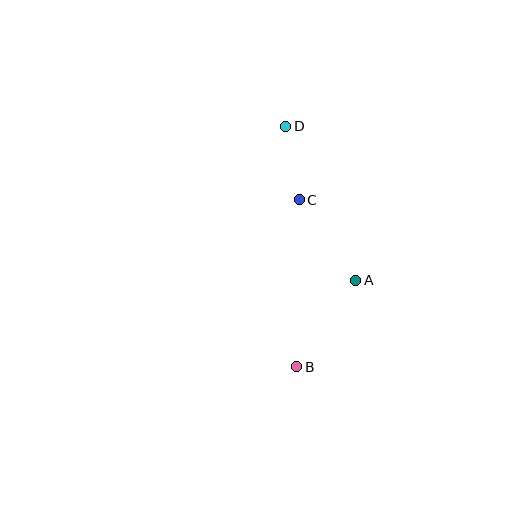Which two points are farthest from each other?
Points B and D are farthest from each other.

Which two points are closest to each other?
Points C and D are closest to each other.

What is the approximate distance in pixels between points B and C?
The distance between B and C is approximately 167 pixels.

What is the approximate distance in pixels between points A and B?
The distance between A and B is approximately 105 pixels.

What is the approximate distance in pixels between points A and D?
The distance between A and D is approximately 169 pixels.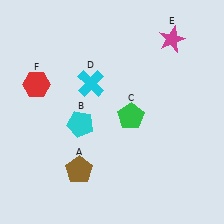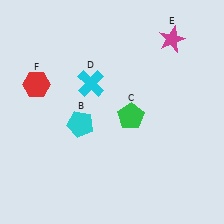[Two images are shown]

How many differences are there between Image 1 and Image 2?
There is 1 difference between the two images.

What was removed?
The brown pentagon (A) was removed in Image 2.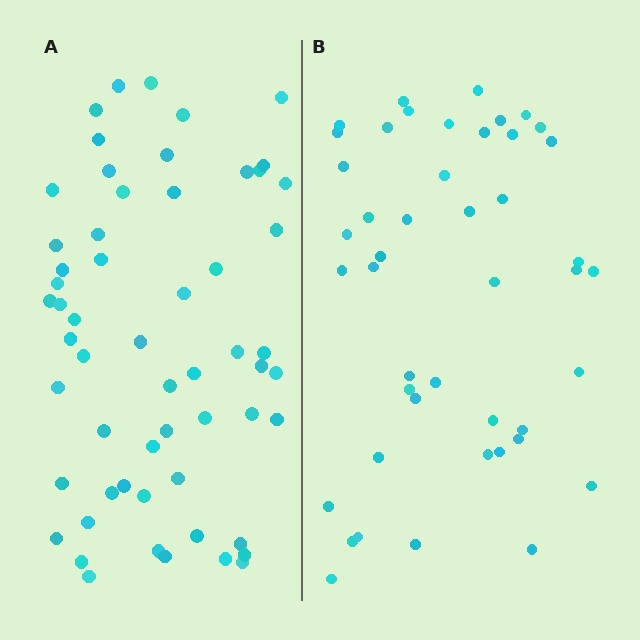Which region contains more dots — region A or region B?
Region A (the left region) has more dots.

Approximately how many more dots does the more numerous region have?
Region A has approximately 15 more dots than region B.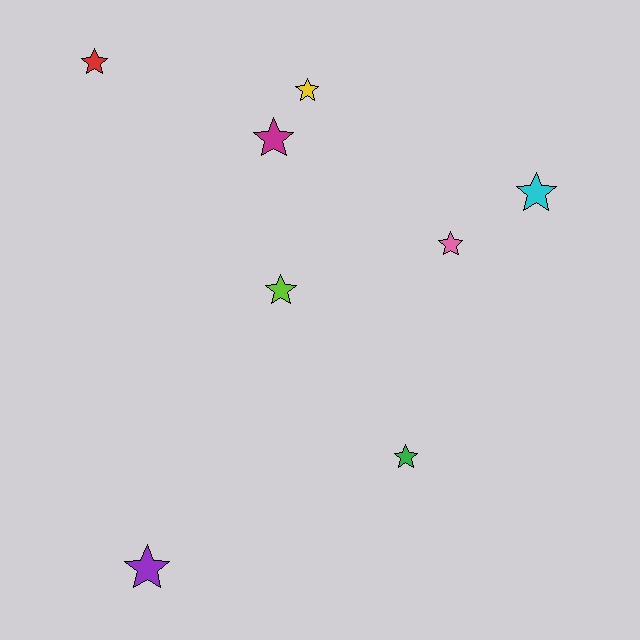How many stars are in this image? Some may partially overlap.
There are 8 stars.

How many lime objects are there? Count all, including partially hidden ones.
There is 1 lime object.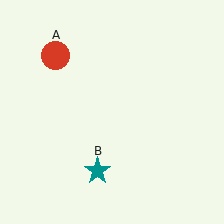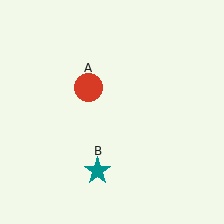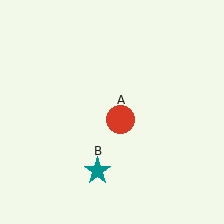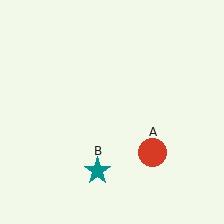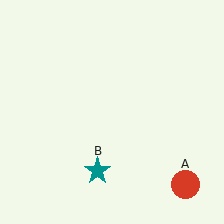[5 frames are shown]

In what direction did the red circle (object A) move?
The red circle (object A) moved down and to the right.